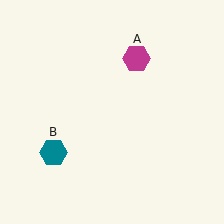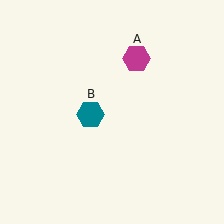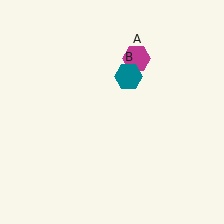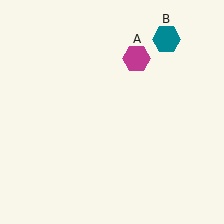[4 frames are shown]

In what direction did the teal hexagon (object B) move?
The teal hexagon (object B) moved up and to the right.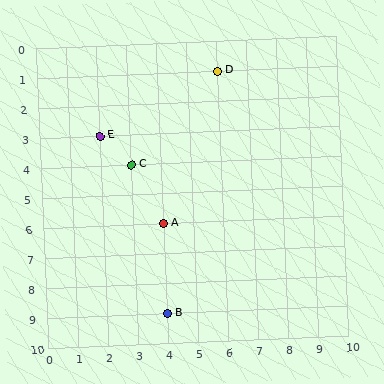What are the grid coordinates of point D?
Point D is at grid coordinates (6, 1).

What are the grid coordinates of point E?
Point E is at grid coordinates (2, 3).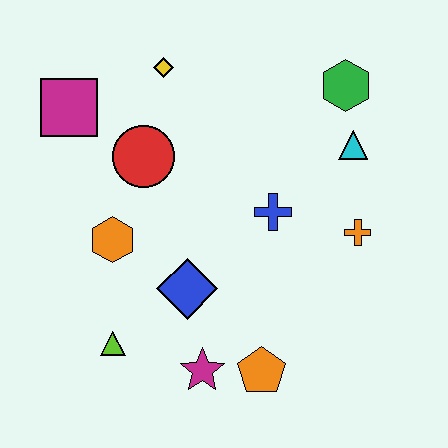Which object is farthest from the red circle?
The orange pentagon is farthest from the red circle.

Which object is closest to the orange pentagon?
The magenta star is closest to the orange pentagon.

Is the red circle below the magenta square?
Yes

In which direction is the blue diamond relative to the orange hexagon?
The blue diamond is to the right of the orange hexagon.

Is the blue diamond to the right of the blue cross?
No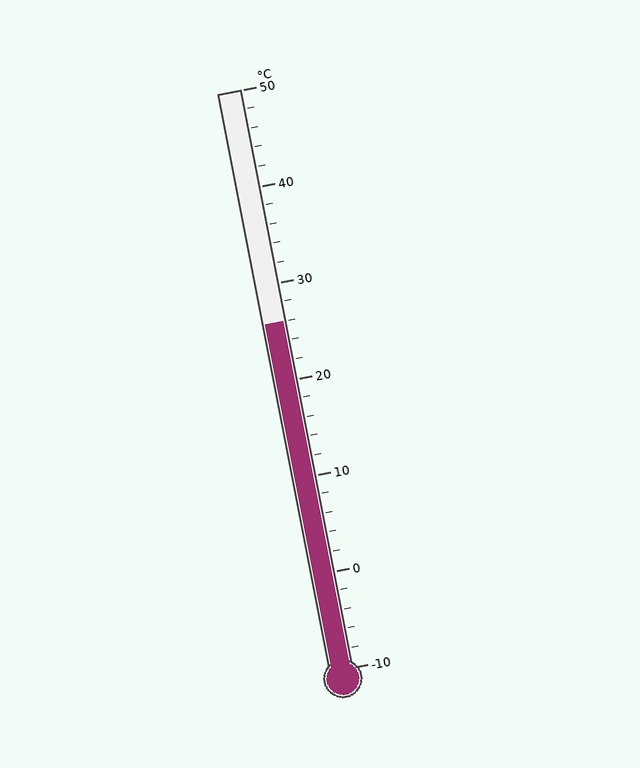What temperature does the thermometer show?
The thermometer shows approximately 26°C.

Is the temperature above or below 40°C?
The temperature is below 40°C.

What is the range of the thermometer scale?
The thermometer scale ranges from -10°C to 50°C.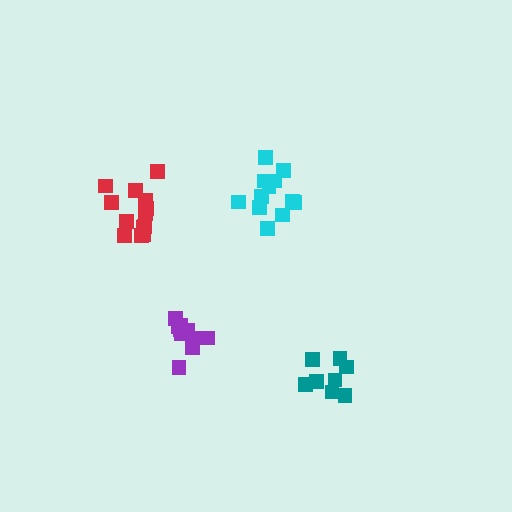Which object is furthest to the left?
The red cluster is leftmost.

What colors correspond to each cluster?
The clusters are colored: cyan, purple, red, teal.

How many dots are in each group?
Group 1: 12 dots, Group 2: 10 dots, Group 3: 13 dots, Group 4: 8 dots (43 total).